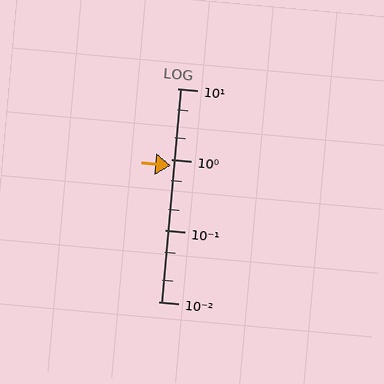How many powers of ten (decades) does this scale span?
The scale spans 3 decades, from 0.01 to 10.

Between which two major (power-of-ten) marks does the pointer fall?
The pointer is between 0.1 and 1.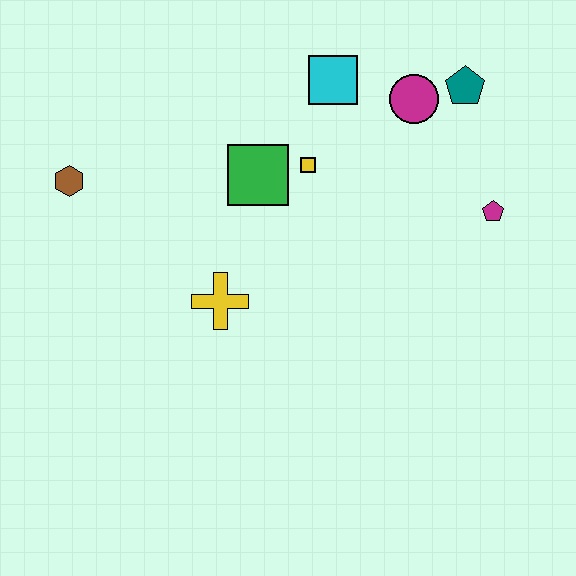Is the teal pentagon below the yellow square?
No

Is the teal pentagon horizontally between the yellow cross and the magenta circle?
No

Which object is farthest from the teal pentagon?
The brown hexagon is farthest from the teal pentagon.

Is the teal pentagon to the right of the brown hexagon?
Yes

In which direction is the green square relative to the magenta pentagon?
The green square is to the left of the magenta pentagon.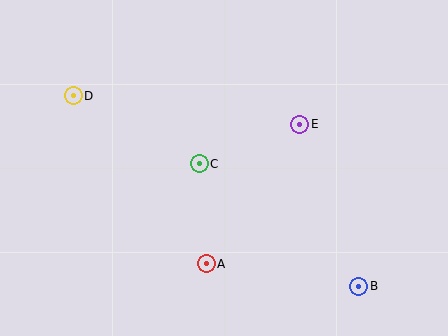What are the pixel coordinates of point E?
Point E is at (300, 124).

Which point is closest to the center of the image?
Point C at (199, 164) is closest to the center.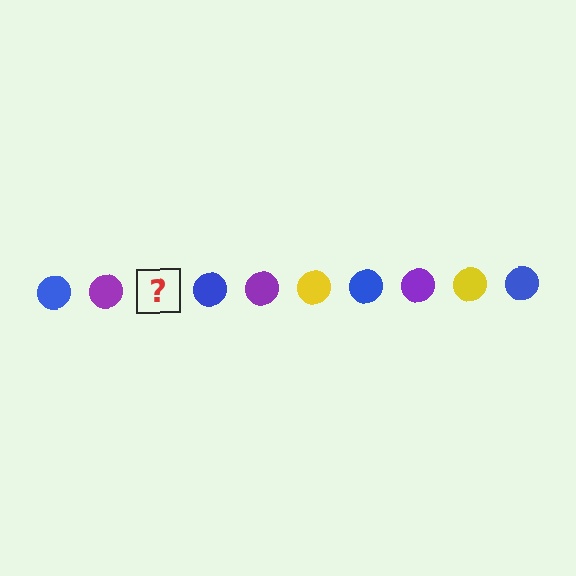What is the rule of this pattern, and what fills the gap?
The rule is that the pattern cycles through blue, purple, yellow circles. The gap should be filled with a yellow circle.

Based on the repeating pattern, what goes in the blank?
The blank should be a yellow circle.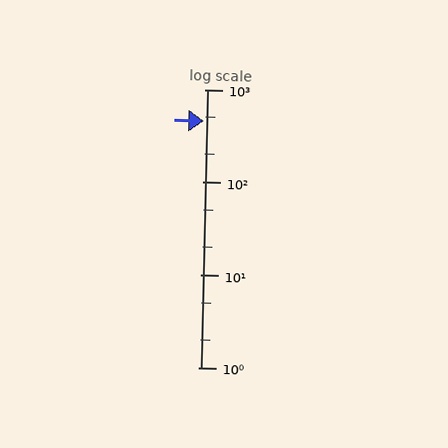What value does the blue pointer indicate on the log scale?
The pointer indicates approximately 460.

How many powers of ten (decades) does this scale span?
The scale spans 3 decades, from 1 to 1000.